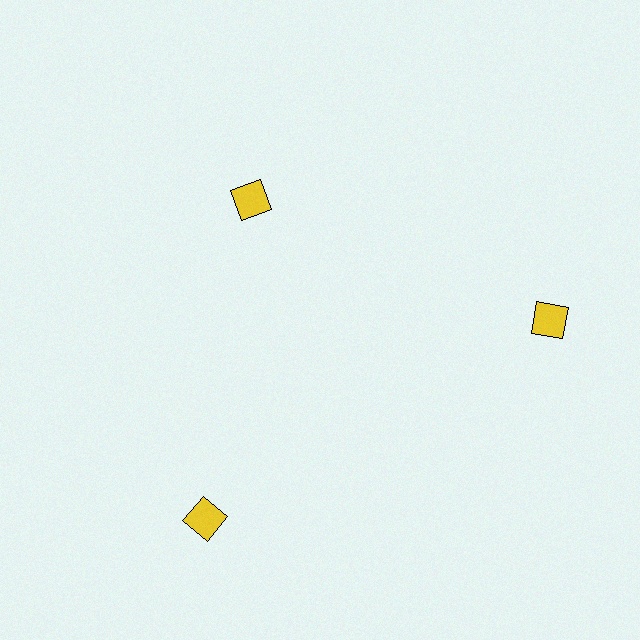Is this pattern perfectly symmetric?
No. The 3 yellow diamonds are arranged in a ring, but one element near the 11 o'clock position is pulled inward toward the center, breaking the 3-fold rotational symmetry.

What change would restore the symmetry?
The symmetry would be restored by moving it outward, back onto the ring so that all 3 diamonds sit at equal angles and equal distance from the center.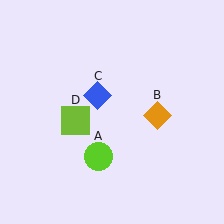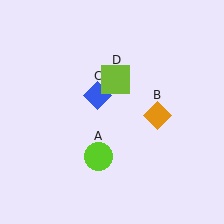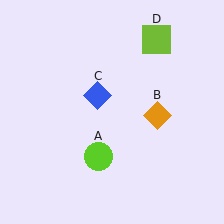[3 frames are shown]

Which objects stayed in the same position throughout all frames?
Lime circle (object A) and orange diamond (object B) and blue diamond (object C) remained stationary.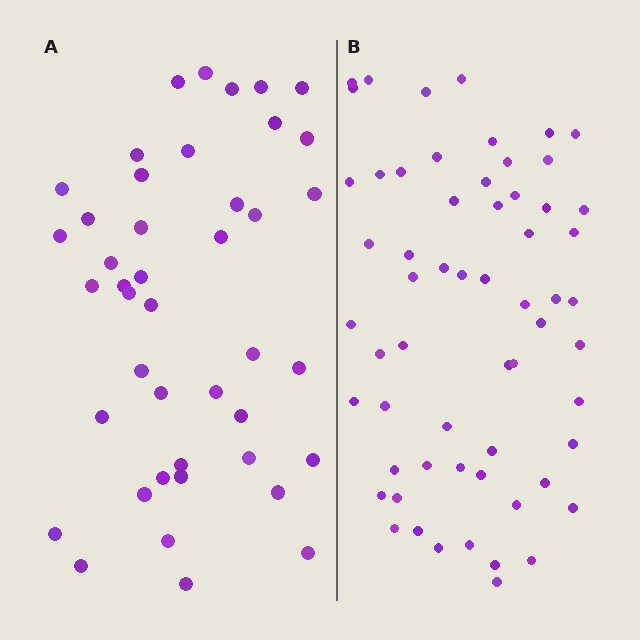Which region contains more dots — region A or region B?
Region B (the right region) has more dots.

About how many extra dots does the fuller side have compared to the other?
Region B has approximately 15 more dots than region A.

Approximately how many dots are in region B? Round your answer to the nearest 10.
About 60 dots.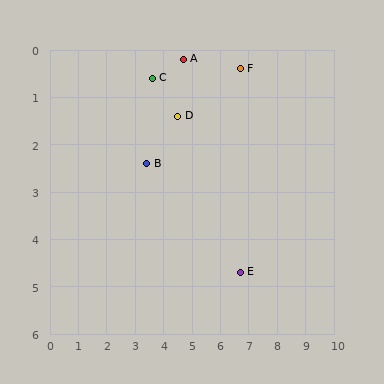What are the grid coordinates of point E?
Point E is at approximately (6.7, 4.7).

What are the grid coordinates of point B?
Point B is at approximately (3.4, 2.4).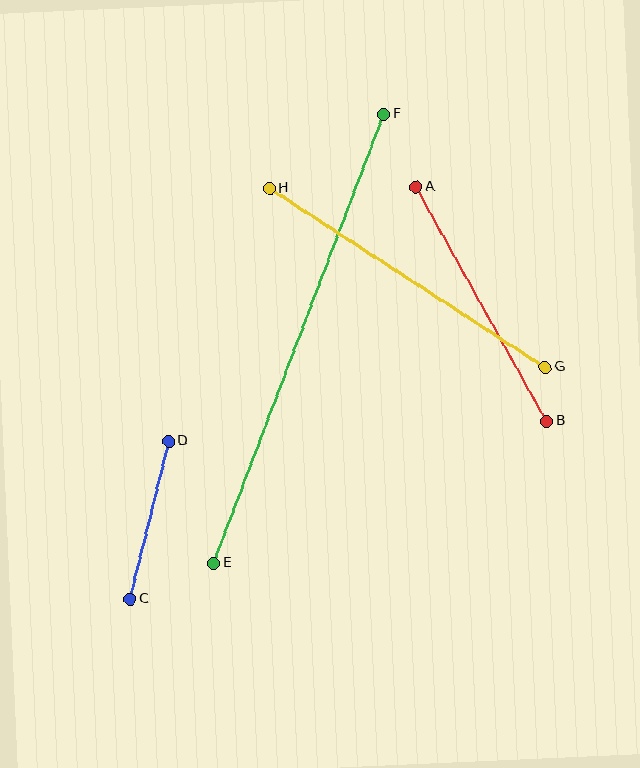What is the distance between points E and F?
The distance is approximately 480 pixels.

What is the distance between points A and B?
The distance is approximately 268 pixels.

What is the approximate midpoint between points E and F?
The midpoint is at approximately (299, 339) pixels.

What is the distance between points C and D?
The distance is approximately 163 pixels.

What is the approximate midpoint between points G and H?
The midpoint is at approximately (407, 278) pixels.